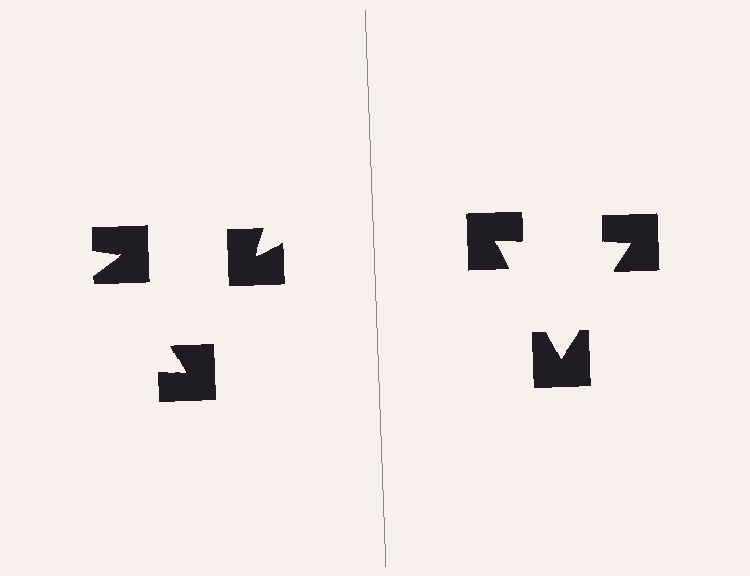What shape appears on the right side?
An illusory triangle.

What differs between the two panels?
The notched squares are positioned identically on both sides; only the wedge orientations differ. On the right they align to a triangle; on the left they are misaligned.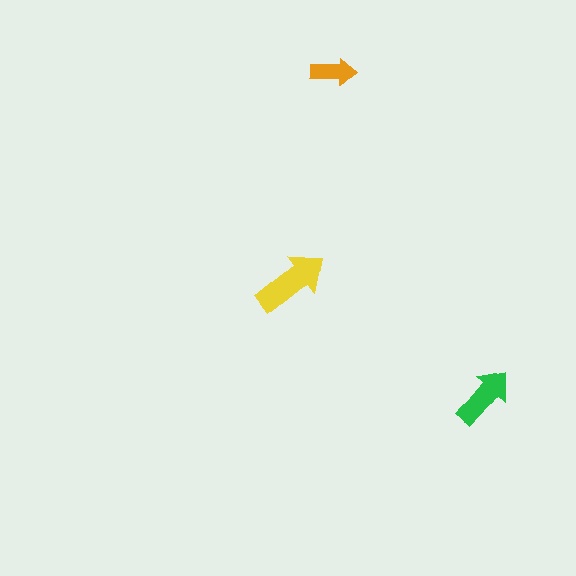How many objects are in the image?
There are 3 objects in the image.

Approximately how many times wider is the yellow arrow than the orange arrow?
About 1.5 times wider.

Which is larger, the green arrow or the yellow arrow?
The yellow one.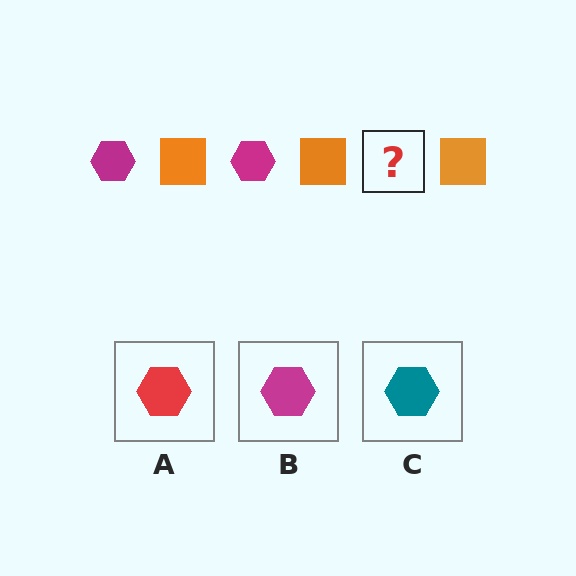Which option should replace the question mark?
Option B.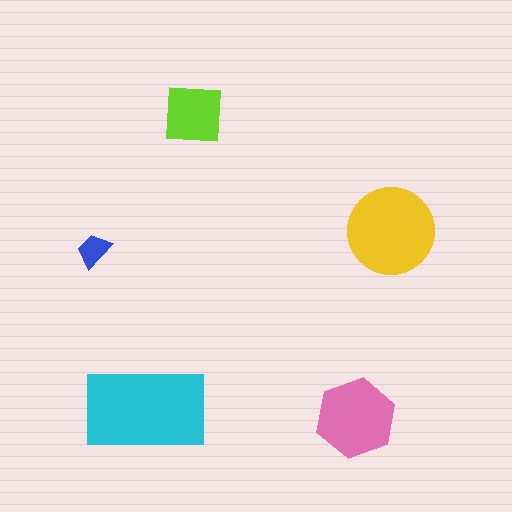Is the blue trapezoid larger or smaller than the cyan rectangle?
Smaller.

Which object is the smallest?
The blue trapezoid.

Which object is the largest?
The cyan rectangle.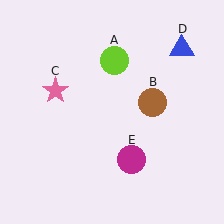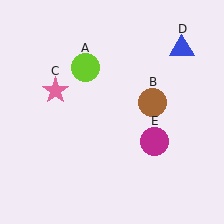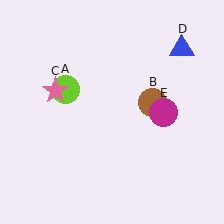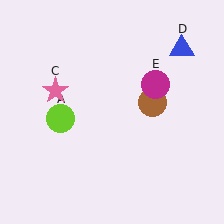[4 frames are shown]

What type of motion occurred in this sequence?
The lime circle (object A), magenta circle (object E) rotated counterclockwise around the center of the scene.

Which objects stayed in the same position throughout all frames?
Brown circle (object B) and pink star (object C) and blue triangle (object D) remained stationary.